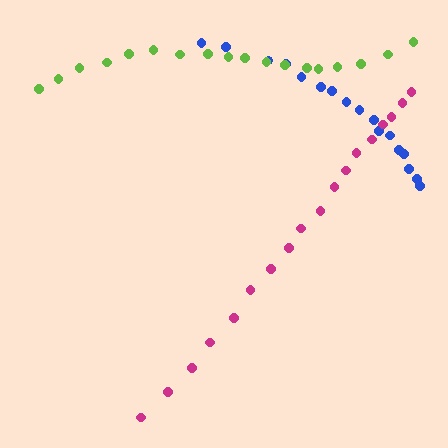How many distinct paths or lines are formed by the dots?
There are 3 distinct paths.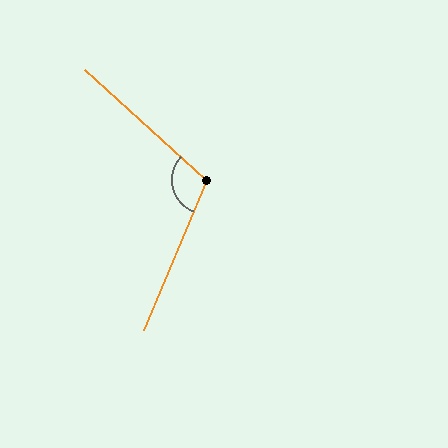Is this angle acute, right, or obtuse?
It is obtuse.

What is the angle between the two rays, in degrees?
Approximately 110 degrees.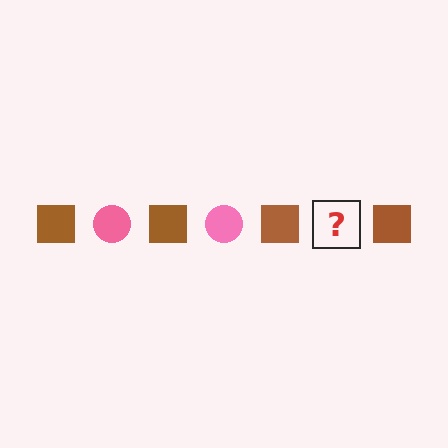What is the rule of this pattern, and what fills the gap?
The rule is that the pattern alternates between brown square and pink circle. The gap should be filled with a pink circle.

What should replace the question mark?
The question mark should be replaced with a pink circle.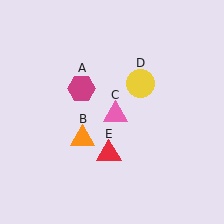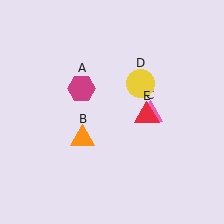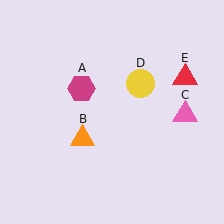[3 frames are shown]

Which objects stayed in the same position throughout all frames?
Magenta hexagon (object A) and orange triangle (object B) and yellow circle (object D) remained stationary.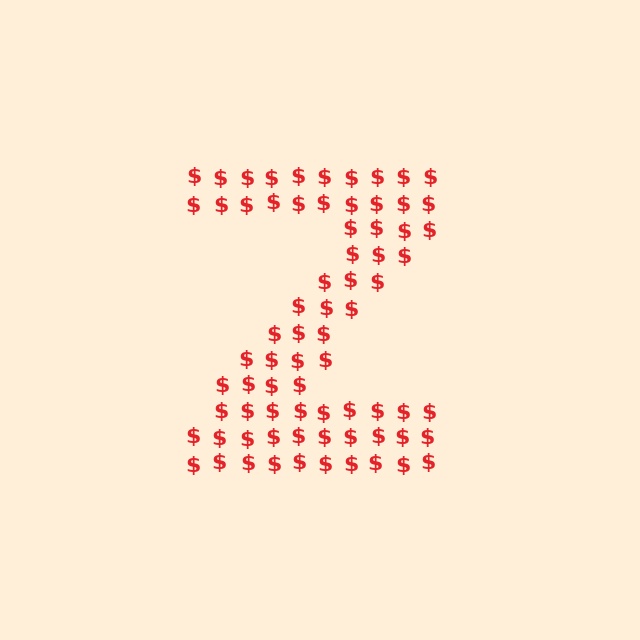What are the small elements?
The small elements are dollar signs.